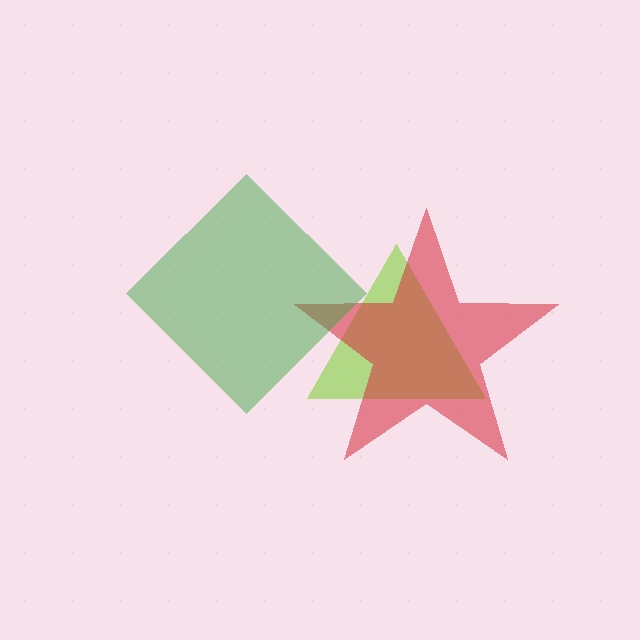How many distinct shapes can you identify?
There are 3 distinct shapes: a lime triangle, a red star, a green diamond.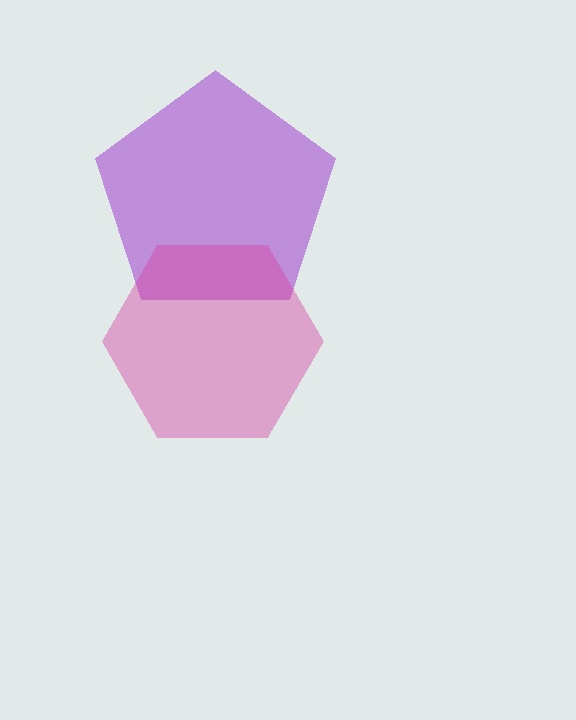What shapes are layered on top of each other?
The layered shapes are: a purple pentagon, a magenta hexagon.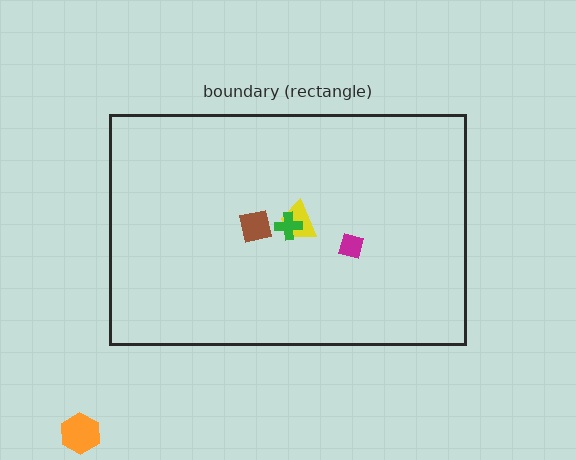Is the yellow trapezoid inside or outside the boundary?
Inside.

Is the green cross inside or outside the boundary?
Inside.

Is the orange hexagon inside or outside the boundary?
Outside.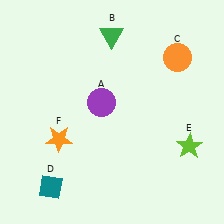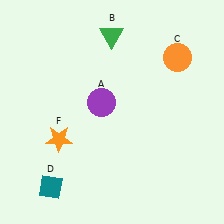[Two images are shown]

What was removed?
The lime star (E) was removed in Image 2.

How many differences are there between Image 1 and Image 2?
There is 1 difference between the two images.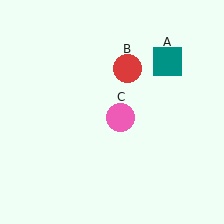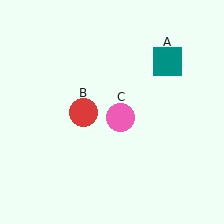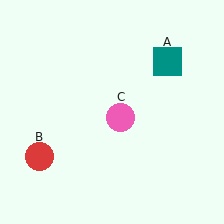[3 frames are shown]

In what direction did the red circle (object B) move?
The red circle (object B) moved down and to the left.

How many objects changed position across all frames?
1 object changed position: red circle (object B).